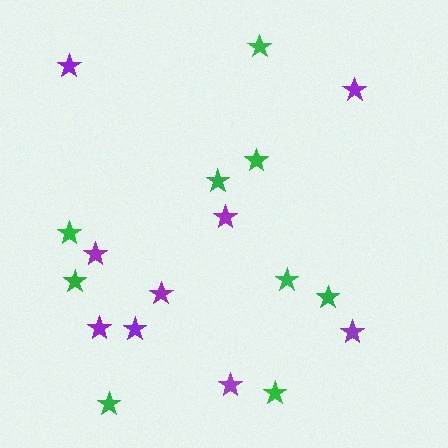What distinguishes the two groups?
There are 2 groups: one group of purple stars (9) and one group of green stars (9).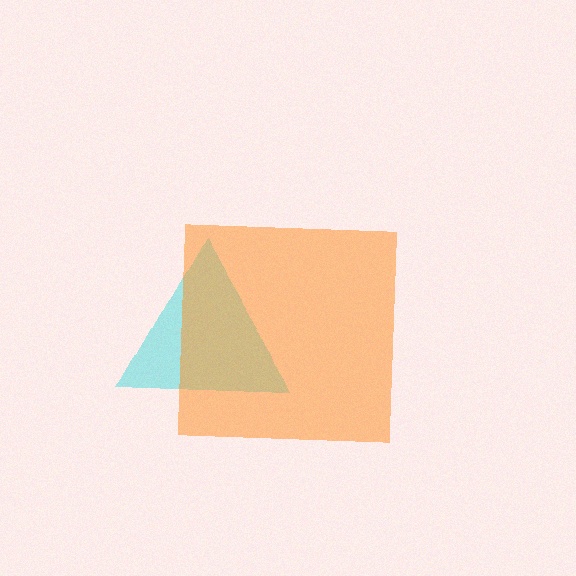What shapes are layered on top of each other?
The layered shapes are: a cyan triangle, an orange square.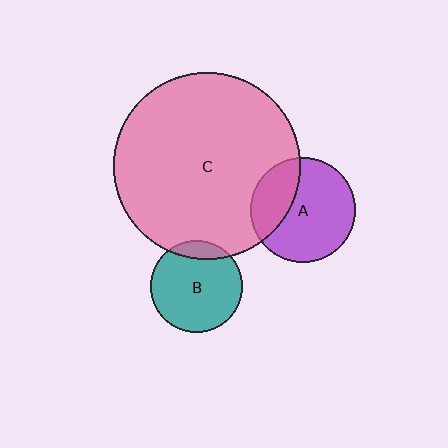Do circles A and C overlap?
Yes.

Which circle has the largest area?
Circle C (pink).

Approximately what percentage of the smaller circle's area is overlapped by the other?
Approximately 30%.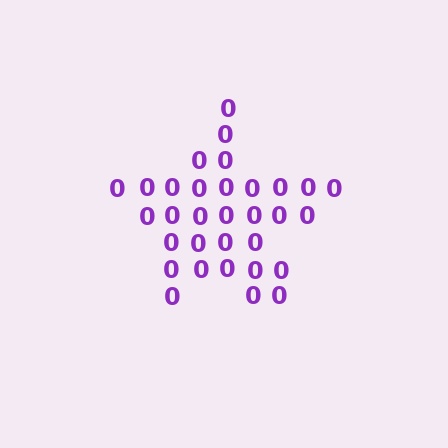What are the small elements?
The small elements are digit 0's.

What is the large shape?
The large shape is a star.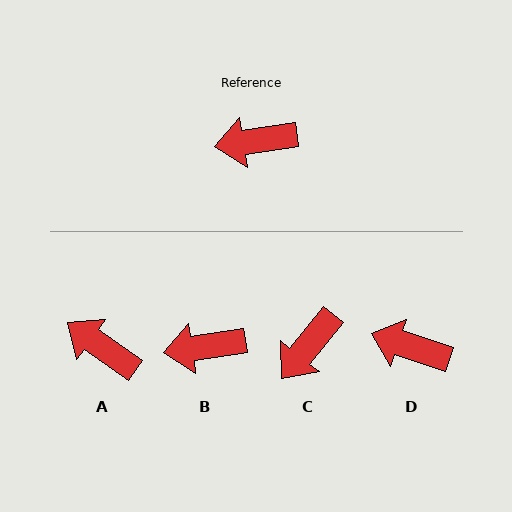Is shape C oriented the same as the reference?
No, it is off by about 42 degrees.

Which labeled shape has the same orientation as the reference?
B.